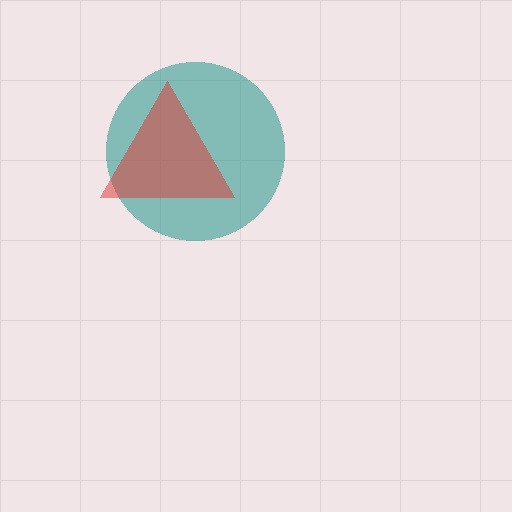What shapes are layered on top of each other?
The layered shapes are: a teal circle, a red triangle.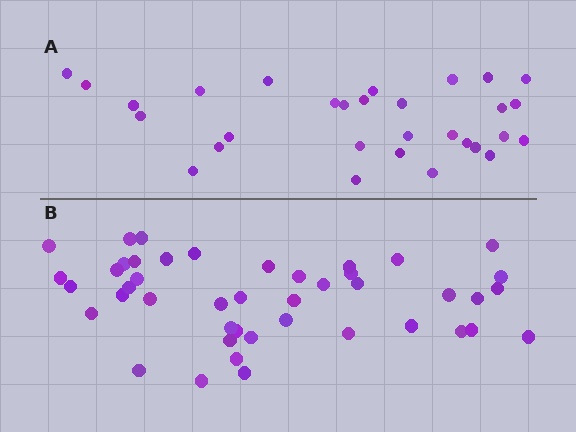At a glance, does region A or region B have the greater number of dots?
Region B (the bottom region) has more dots.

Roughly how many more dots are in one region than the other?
Region B has approximately 15 more dots than region A.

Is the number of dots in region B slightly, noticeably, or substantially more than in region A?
Region B has substantially more. The ratio is roughly 1.5 to 1.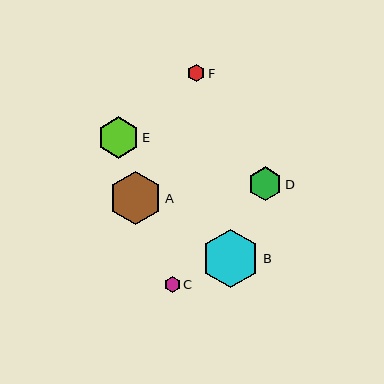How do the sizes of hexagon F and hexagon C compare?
Hexagon F and hexagon C are approximately the same size.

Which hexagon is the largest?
Hexagon B is the largest with a size of approximately 58 pixels.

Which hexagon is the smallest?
Hexagon C is the smallest with a size of approximately 16 pixels.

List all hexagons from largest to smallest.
From largest to smallest: B, A, E, D, F, C.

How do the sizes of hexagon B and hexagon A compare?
Hexagon B and hexagon A are approximately the same size.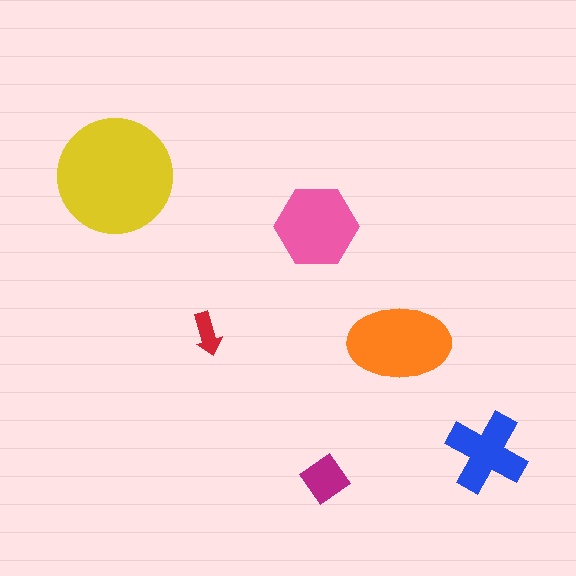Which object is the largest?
The yellow circle.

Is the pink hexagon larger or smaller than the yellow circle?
Smaller.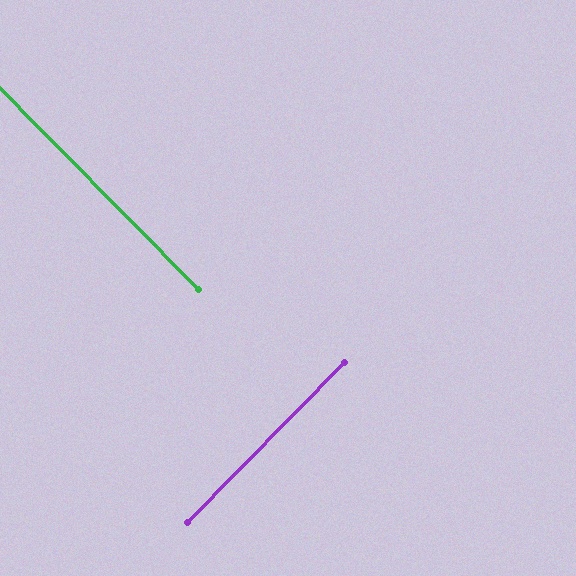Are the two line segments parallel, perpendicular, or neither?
Perpendicular — they meet at approximately 89°.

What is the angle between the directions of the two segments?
Approximately 89 degrees.